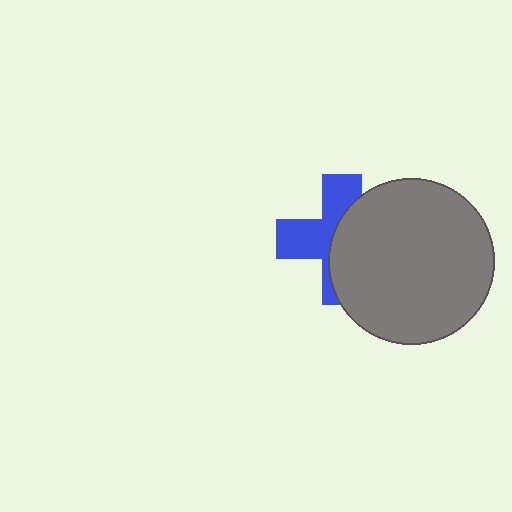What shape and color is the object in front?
The object in front is a gray circle.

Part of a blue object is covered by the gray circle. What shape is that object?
It is a cross.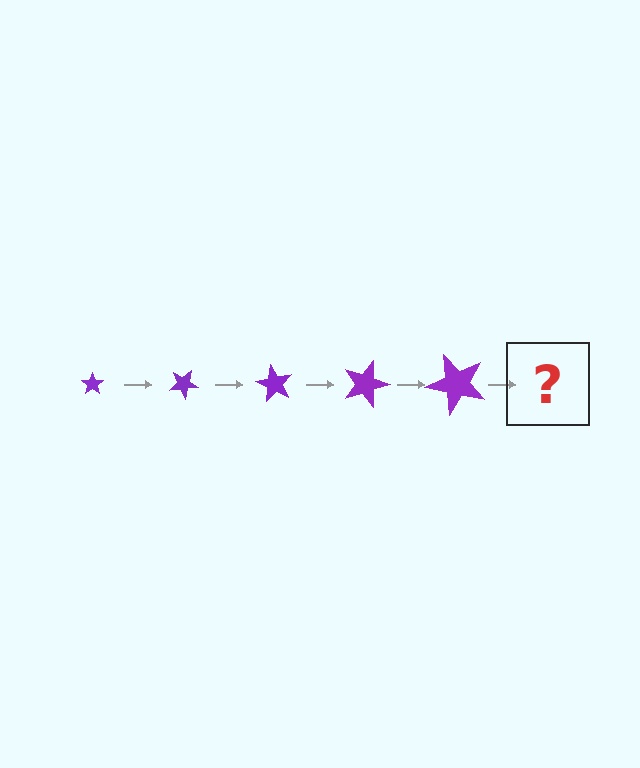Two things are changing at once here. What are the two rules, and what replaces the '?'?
The two rules are that the star grows larger each step and it rotates 30 degrees each step. The '?' should be a star, larger than the previous one and rotated 150 degrees from the start.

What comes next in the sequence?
The next element should be a star, larger than the previous one and rotated 150 degrees from the start.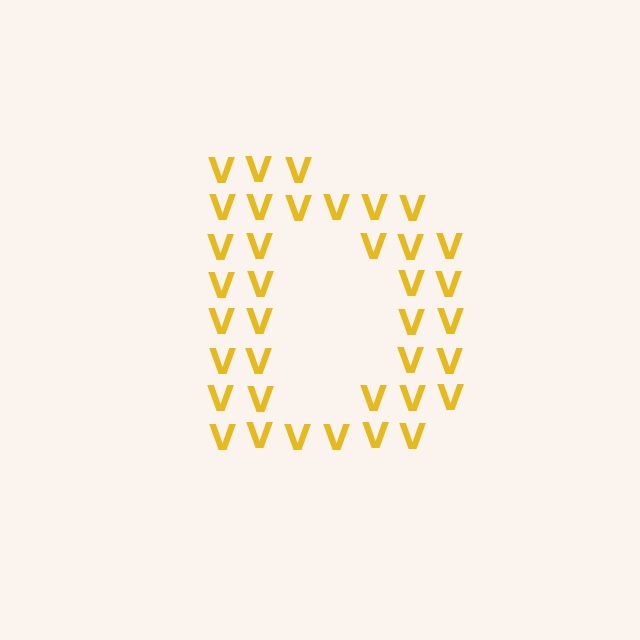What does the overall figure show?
The overall figure shows the letter D.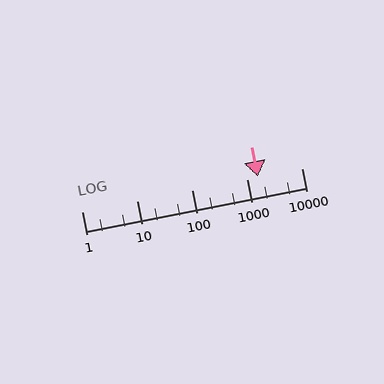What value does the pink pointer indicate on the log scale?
The pointer indicates approximately 1600.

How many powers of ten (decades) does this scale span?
The scale spans 4 decades, from 1 to 10000.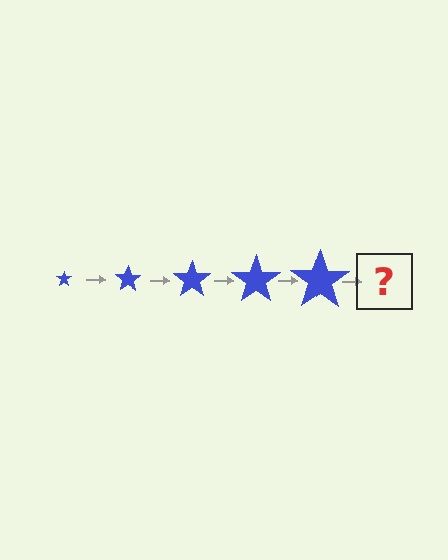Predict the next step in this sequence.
The next step is a blue star, larger than the previous one.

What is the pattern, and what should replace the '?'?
The pattern is that the star gets progressively larger each step. The '?' should be a blue star, larger than the previous one.